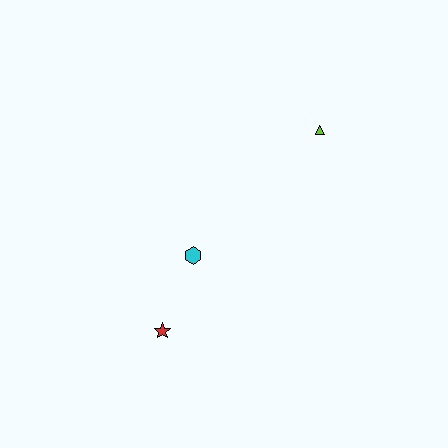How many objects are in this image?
There are 3 objects.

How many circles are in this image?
There are no circles.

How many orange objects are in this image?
There are no orange objects.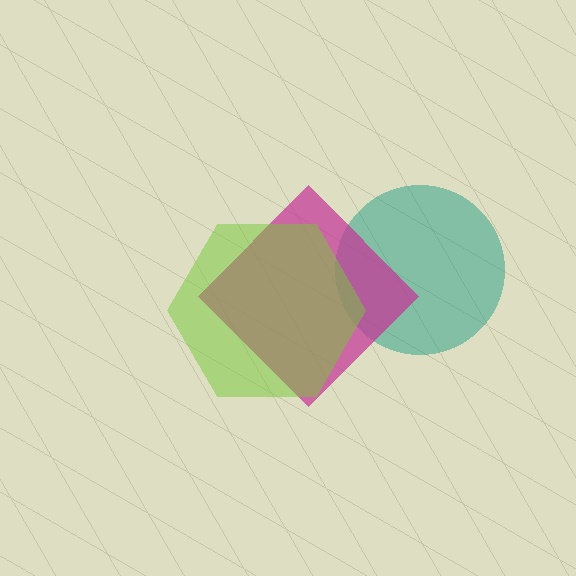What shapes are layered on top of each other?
The layered shapes are: a teal circle, a magenta diamond, a lime hexagon.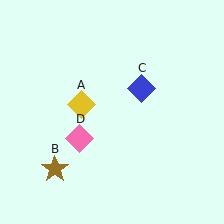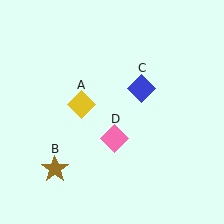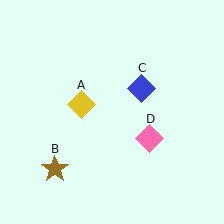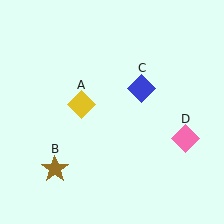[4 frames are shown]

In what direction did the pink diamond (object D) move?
The pink diamond (object D) moved right.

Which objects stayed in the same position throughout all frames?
Yellow diamond (object A) and brown star (object B) and blue diamond (object C) remained stationary.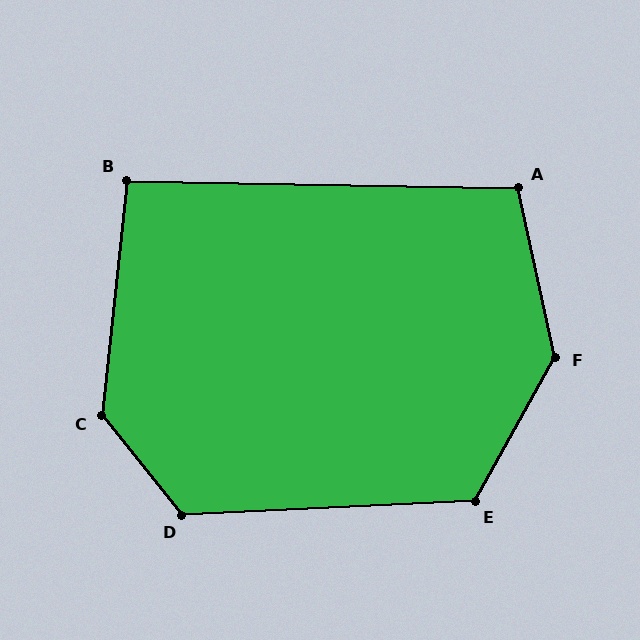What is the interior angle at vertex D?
Approximately 127 degrees (obtuse).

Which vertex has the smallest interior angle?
B, at approximately 95 degrees.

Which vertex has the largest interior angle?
F, at approximately 138 degrees.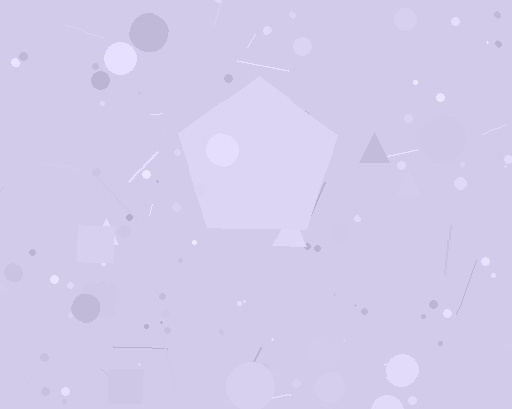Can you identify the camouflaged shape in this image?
The camouflaged shape is a pentagon.